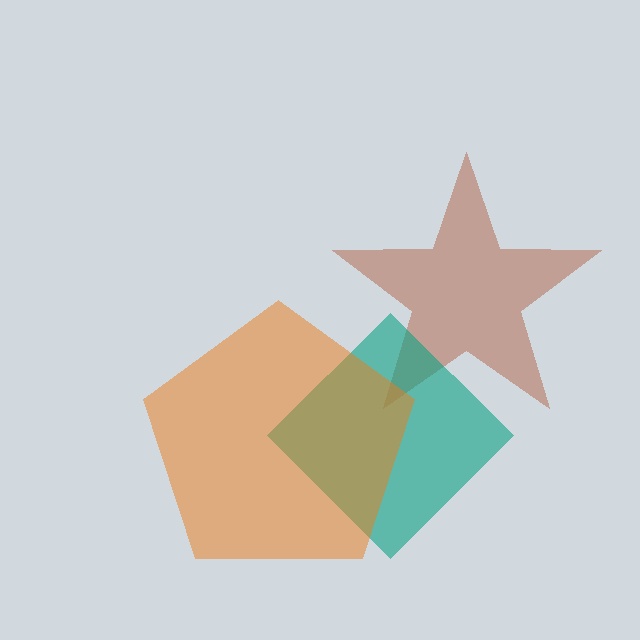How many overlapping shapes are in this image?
There are 3 overlapping shapes in the image.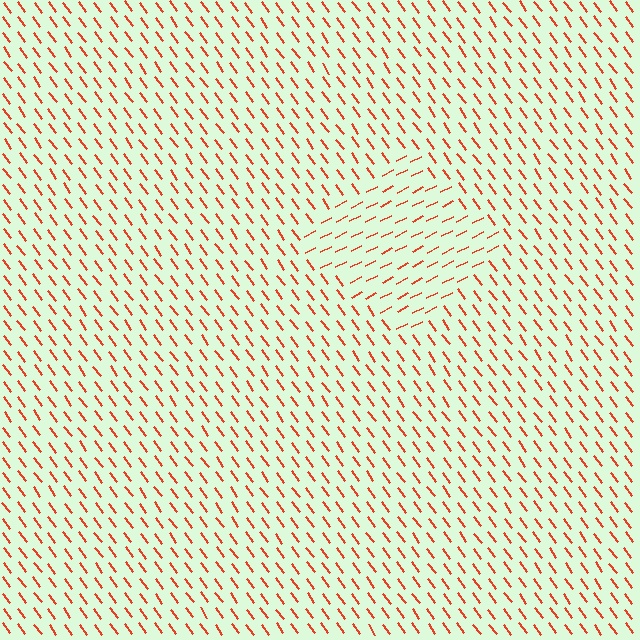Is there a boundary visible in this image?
Yes, there is a texture boundary formed by a change in line orientation.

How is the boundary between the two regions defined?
The boundary is defined purely by a change in line orientation (approximately 81 degrees difference). All lines are the same color and thickness.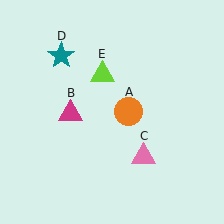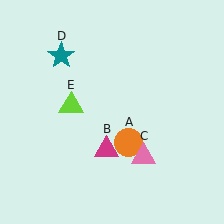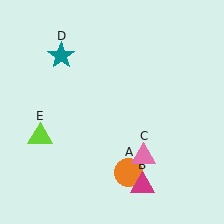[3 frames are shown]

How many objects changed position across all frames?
3 objects changed position: orange circle (object A), magenta triangle (object B), lime triangle (object E).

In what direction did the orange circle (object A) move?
The orange circle (object A) moved down.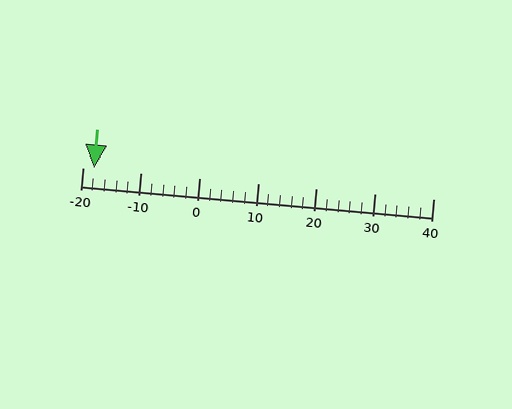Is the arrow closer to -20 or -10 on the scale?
The arrow is closer to -20.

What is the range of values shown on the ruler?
The ruler shows values from -20 to 40.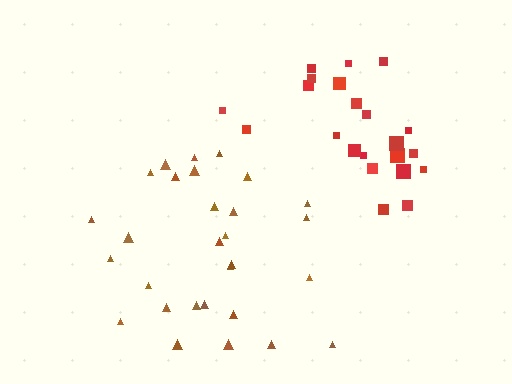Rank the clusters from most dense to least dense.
brown, red.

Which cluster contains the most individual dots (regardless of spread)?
Brown (29).